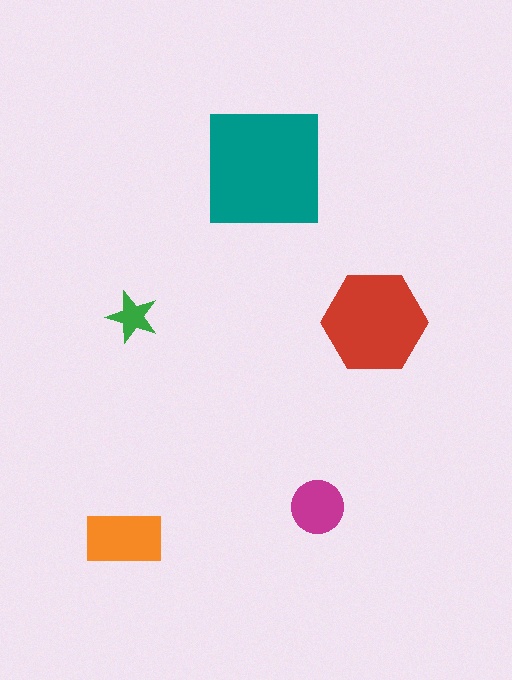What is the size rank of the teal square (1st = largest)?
1st.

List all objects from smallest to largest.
The green star, the magenta circle, the orange rectangle, the red hexagon, the teal square.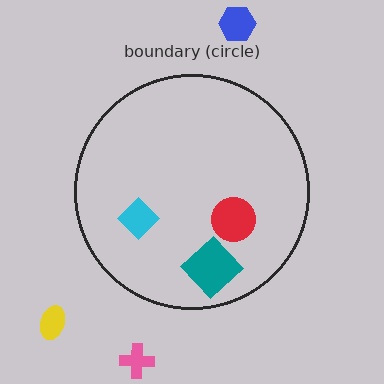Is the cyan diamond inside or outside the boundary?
Inside.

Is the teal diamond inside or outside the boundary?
Inside.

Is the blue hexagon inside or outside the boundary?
Outside.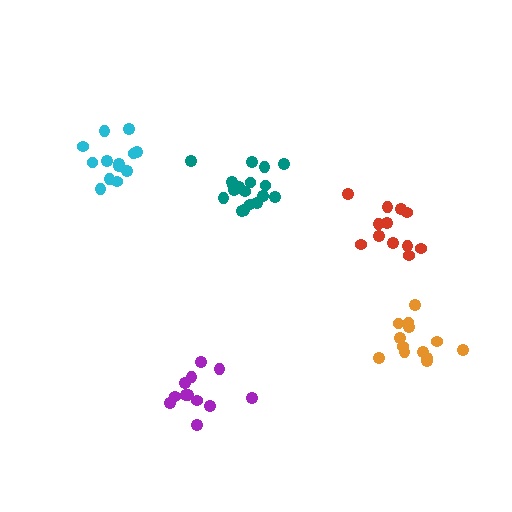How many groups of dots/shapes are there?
There are 5 groups.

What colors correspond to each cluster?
The clusters are colored: teal, red, cyan, orange, purple.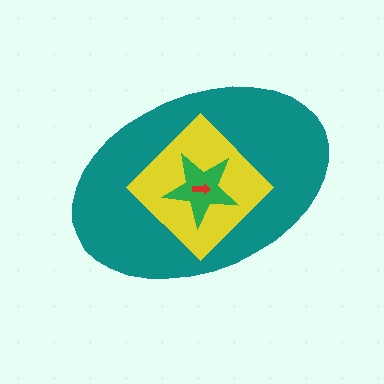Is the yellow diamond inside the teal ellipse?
Yes.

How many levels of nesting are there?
4.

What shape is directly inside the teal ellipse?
The yellow diamond.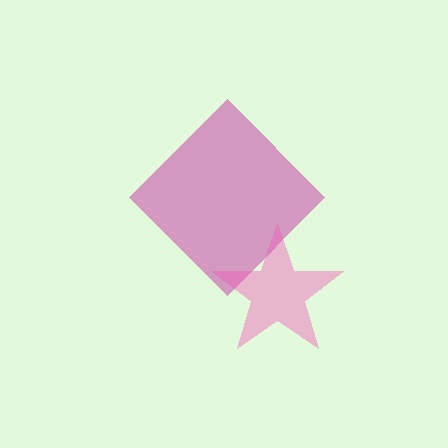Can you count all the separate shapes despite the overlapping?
Yes, there are 2 separate shapes.